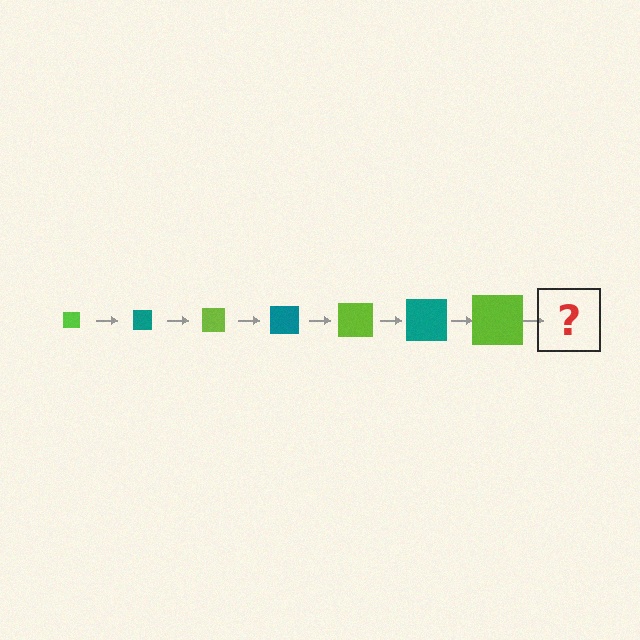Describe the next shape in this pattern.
It should be a teal square, larger than the previous one.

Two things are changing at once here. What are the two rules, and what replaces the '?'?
The two rules are that the square grows larger each step and the color cycles through lime and teal. The '?' should be a teal square, larger than the previous one.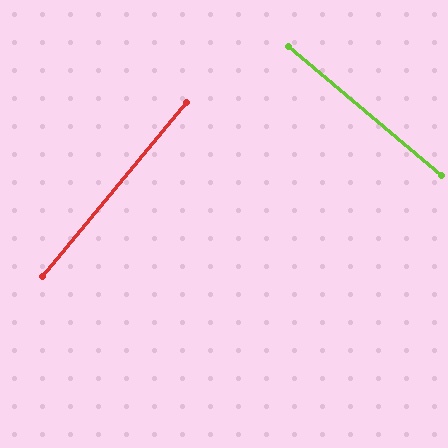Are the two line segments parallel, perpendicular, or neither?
Perpendicular — they meet at approximately 90°.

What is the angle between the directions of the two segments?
Approximately 90 degrees.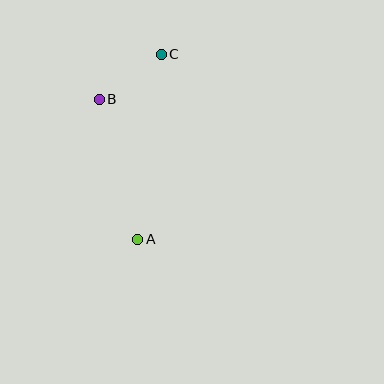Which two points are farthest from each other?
Points A and C are farthest from each other.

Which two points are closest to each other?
Points B and C are closest to each other.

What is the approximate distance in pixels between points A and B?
The distance between A and B is approximately 145 pixels.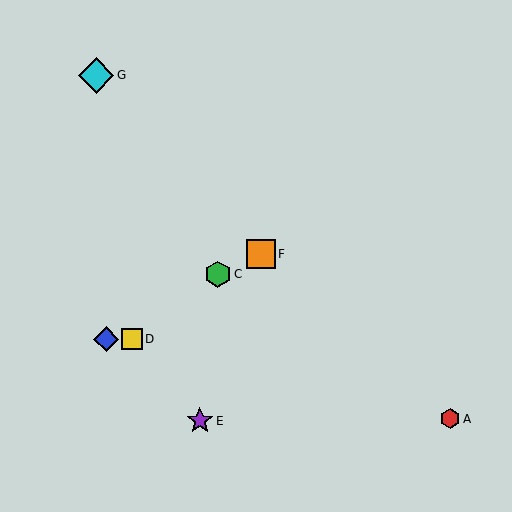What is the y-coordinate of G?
Object G is at y≈75.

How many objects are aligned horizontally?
2 objects (B, D) are aligned horizontally.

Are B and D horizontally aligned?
Yes, both are at y≈339.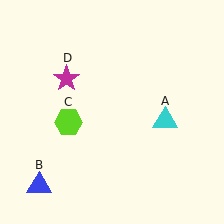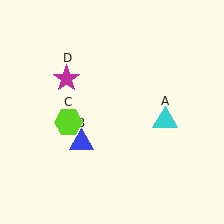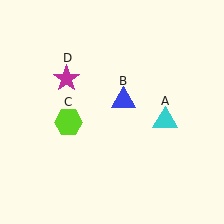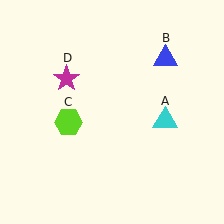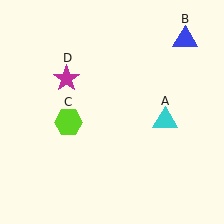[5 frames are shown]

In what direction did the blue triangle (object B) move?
The blue triangle (object B) moved up and to the right.